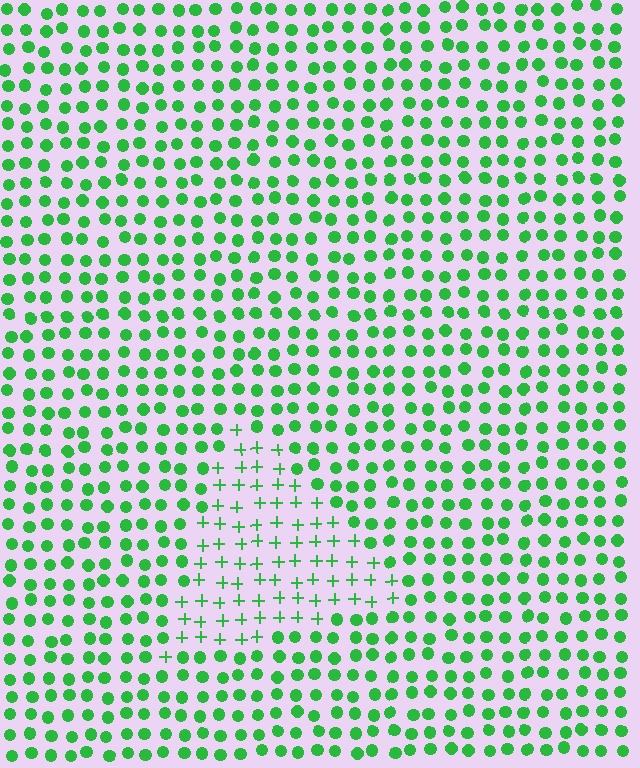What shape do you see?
I see a triangle.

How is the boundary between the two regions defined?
The boundary is defined by a change in element shape: plus signs inside vs. circles outside. All elements share the same color and spacing.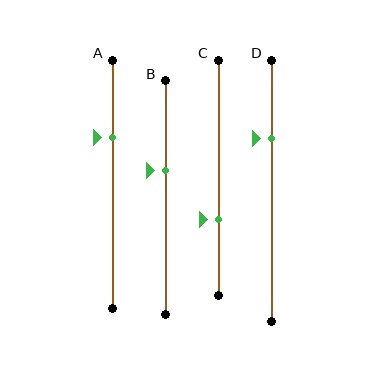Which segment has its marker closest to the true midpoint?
Segment B has its marker closest to the true midpoint.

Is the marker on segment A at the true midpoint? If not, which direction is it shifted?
No, the marker on segment A is shifted upward by about 19% of the segment length.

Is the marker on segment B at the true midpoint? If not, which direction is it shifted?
No, the marker on segment B is shifted upward by about 12% of the segment length.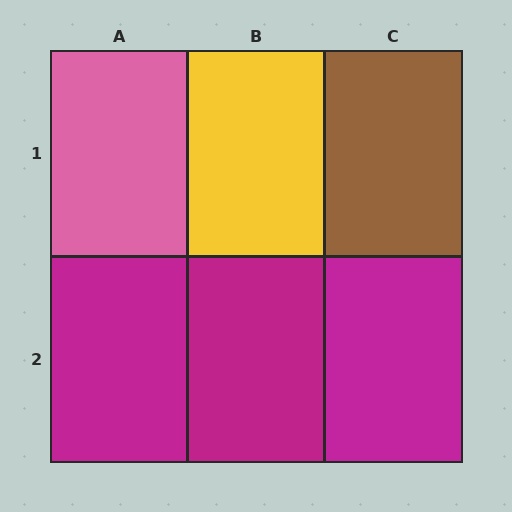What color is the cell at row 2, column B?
Magenta.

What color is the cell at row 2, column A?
Magenta.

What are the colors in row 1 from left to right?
Pink, yellow, brown.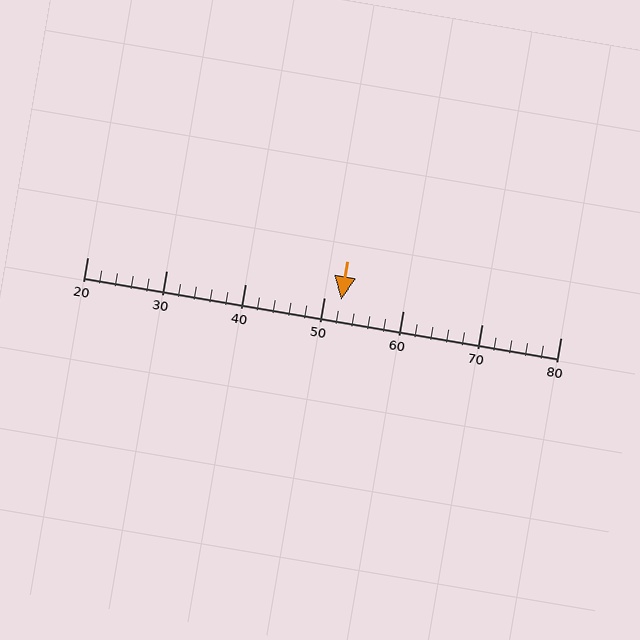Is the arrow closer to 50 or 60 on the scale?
The arrow is closer to 50.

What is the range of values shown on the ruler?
The ruler shows values from 20 to 80.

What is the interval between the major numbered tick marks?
The major tick marks are spaced 10 units apart.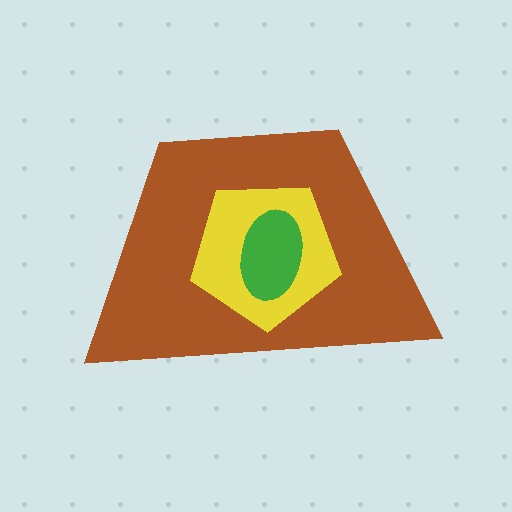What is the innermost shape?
The green ellipse.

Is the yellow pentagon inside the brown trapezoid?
Yes.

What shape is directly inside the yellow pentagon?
The green ellipse.